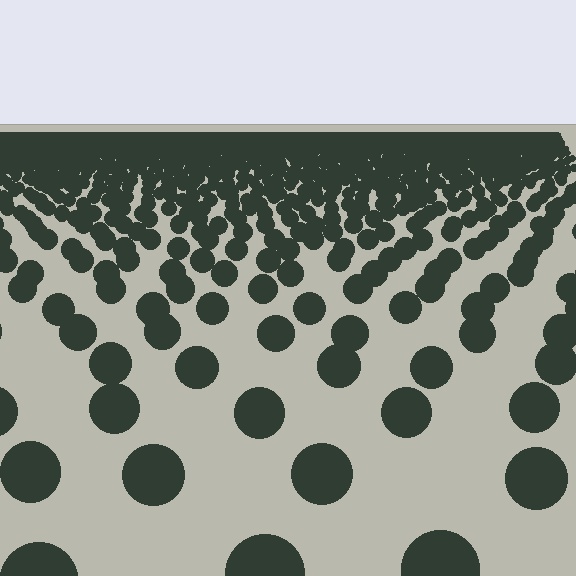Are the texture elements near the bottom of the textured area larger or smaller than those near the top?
Larger. Near the bottom, elements are closer to the viewer and appear at a bigger on-screen size.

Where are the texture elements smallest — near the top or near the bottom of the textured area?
Near the top.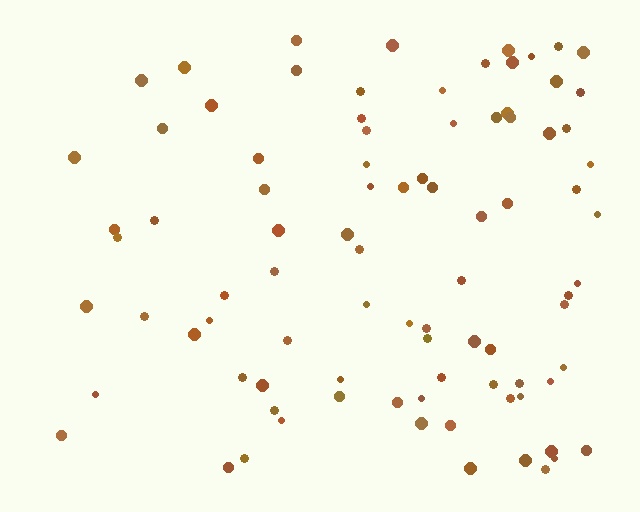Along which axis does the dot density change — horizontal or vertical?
Horizontal.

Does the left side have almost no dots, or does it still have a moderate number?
Still a moderate number, just noticeably fewer than the right.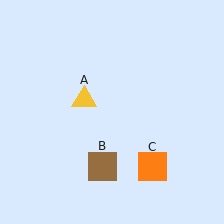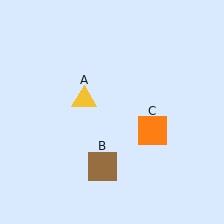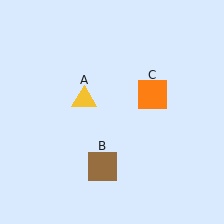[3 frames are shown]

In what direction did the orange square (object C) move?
The orange square (object C) moved up.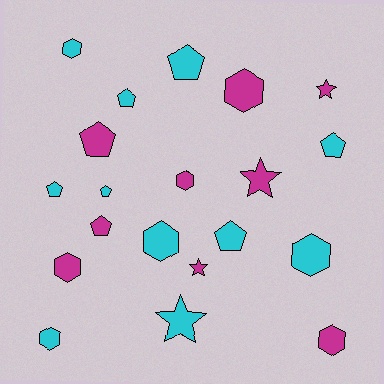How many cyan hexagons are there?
There are 4 cyan hexagons.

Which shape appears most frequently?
Hexagon, with 8 objects.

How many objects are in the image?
There are 20 objects.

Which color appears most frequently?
Cyan, with 11 objects.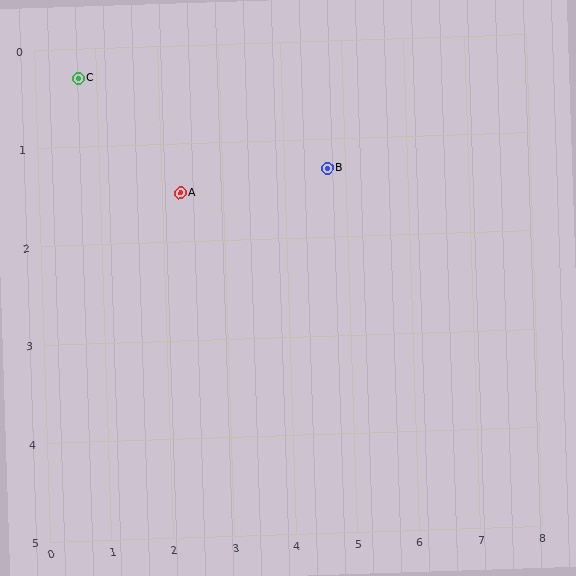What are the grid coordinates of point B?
Point B is at approximately (4.7, 1.3).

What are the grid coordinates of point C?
Point C is at approximately (0.7, 0.3).